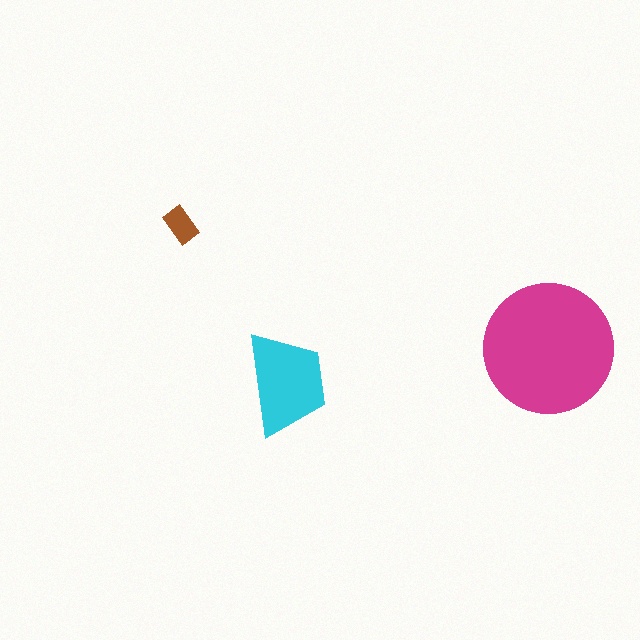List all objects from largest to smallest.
The magenta circle, the cyan trapezoid, the brown rectangle.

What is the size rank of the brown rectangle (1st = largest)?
3rd.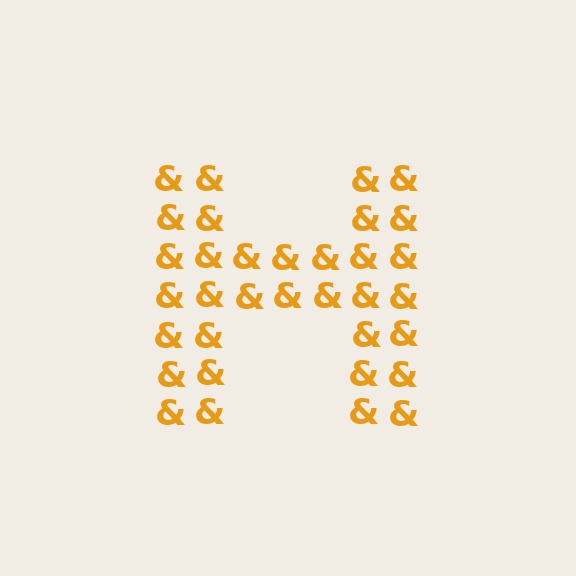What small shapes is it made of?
It is made of small ampersands.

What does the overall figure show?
The overall figure shows the letter H.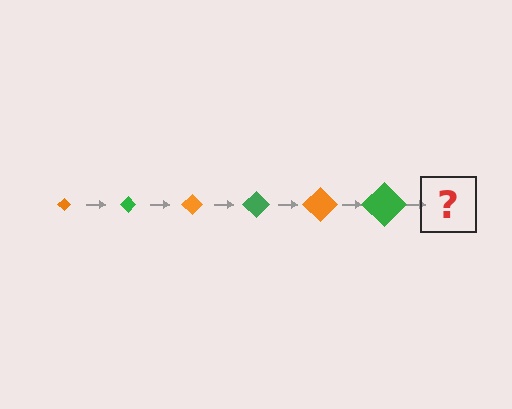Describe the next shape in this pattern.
It should be an orange diamond, larger than the previous one.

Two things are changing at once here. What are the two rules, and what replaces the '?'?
The two rules are that the diamond grows larger each step and the color cycles through orange and green. The '?' should be an orange diamond, larger than the previous one.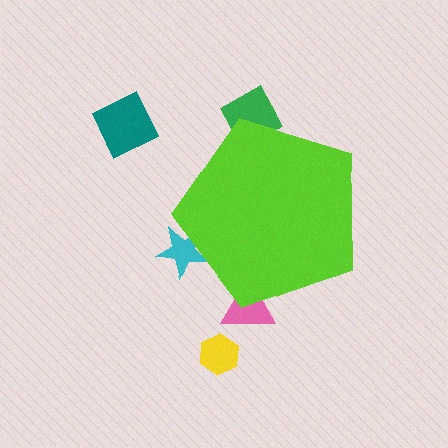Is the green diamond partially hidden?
Yes, the green diamond is partially hidden behind the lime pentagon.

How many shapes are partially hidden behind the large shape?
3 shapes are partially hidden.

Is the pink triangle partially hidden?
Yes, the pink triangle is partially hidden behind the lime pentagon.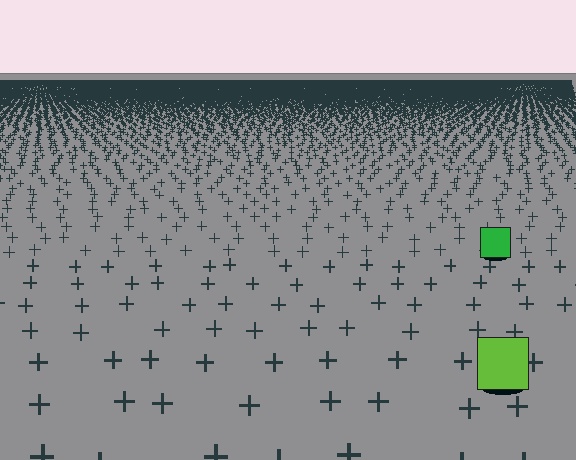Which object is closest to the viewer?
The lime square is closest. The texture marks near it are larger and more spread out.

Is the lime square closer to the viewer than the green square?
Yes. The lime square is closer — you can tell from the texture gradient: the ground texture is coarser near it.